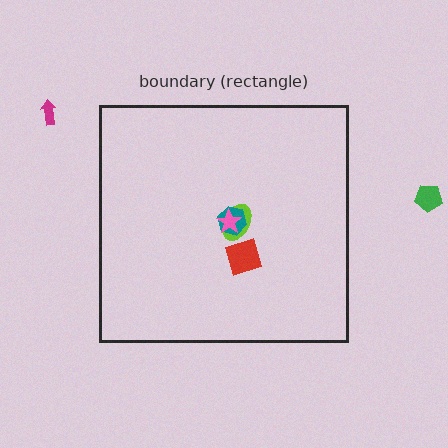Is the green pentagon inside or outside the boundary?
Outside.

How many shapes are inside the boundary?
4 inside, 2 outside.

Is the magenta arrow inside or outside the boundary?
Outside.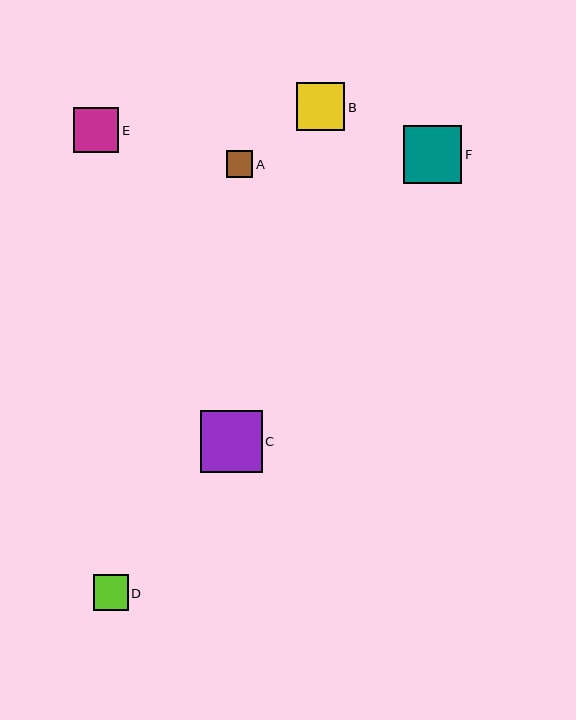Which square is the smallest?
Square A is the smallest with a size of approximately 27 pixels.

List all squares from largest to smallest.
From largest to smallest: C, F, B, E, D, A.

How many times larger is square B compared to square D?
Square B is approximately 1.4 times the size of square D.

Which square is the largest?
Square C is the largest with a size of approximately 62 pixels.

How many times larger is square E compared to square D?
Square E is approximately 1.3 times the size of square D.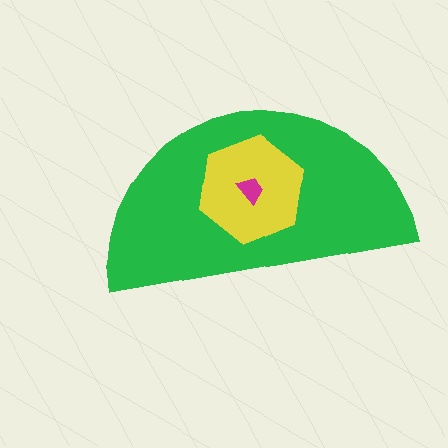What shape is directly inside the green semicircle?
The yellow hexagon.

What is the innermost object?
The magenta trapezoid.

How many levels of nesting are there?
3.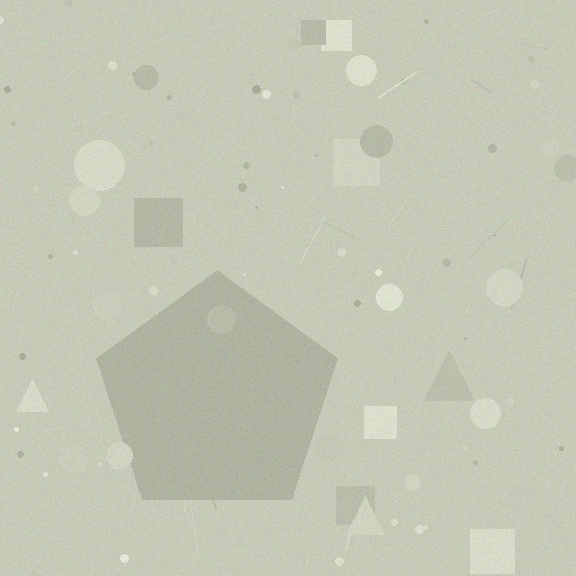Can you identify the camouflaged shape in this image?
The camouflaged shape is a pentagon.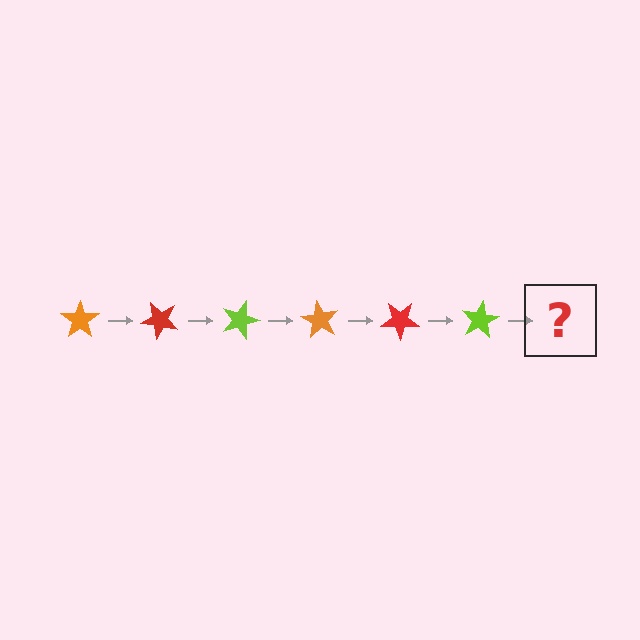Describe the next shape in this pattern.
It should be an orange star, rotated 270 degrees from the start.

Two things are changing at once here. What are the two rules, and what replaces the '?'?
The two rules are that it rotates 45 degrees each step and the color cycles through orange, red, and lime. The '?' should be an orange star, rotated 270 degrees from the start.